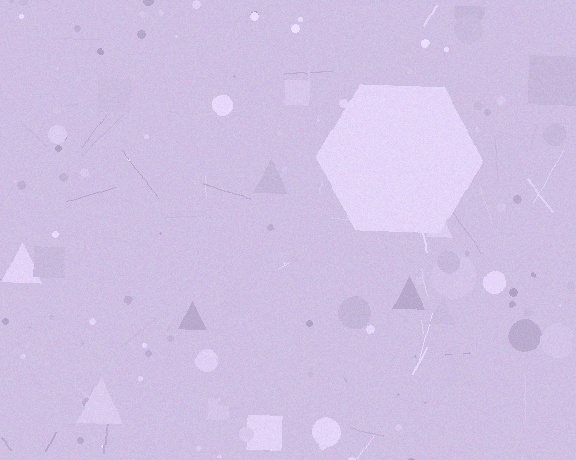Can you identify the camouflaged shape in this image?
The camouflaged shape is a hexagon.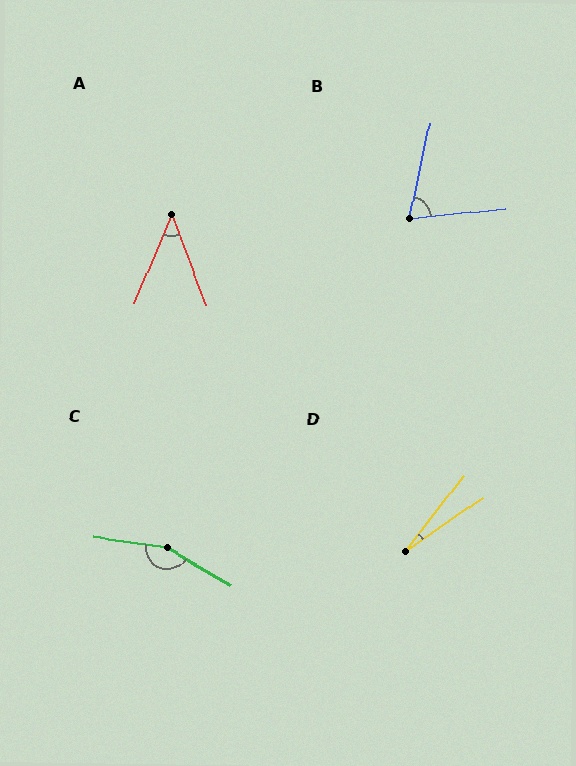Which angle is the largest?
C, at approximately 159 degrees.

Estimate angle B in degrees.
Approximately 72 degrees.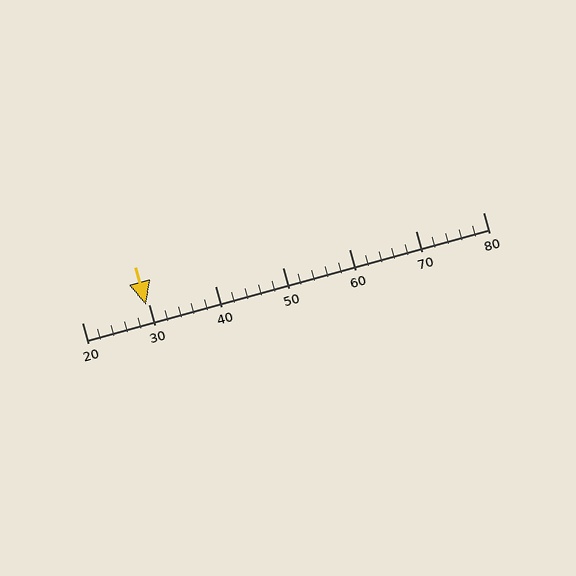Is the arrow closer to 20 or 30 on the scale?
The arrow is closer to 30.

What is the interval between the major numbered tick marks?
The major tick marks are spaced 10 units apart.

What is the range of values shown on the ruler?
The ruler shows values from 20 to 80.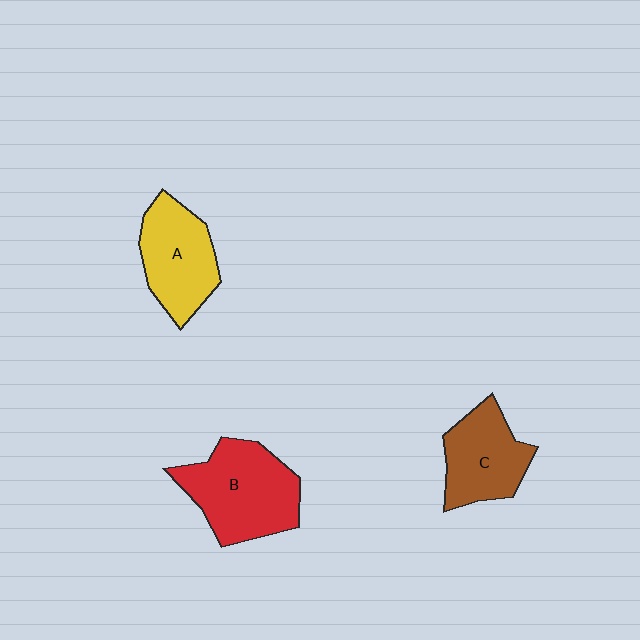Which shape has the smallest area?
Shape C (brown).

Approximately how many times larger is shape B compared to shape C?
Approximately 1.4 times.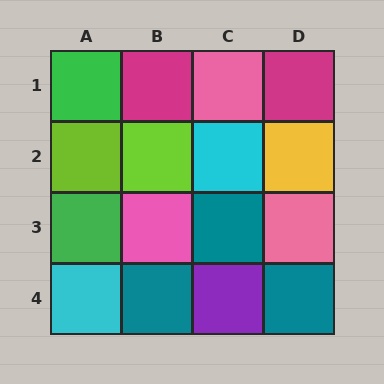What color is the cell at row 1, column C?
Pink.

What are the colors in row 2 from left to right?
Lime, lime, cyan, yellow.